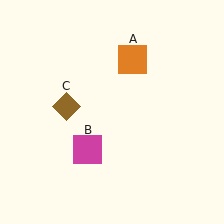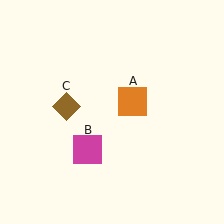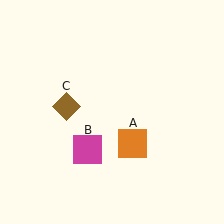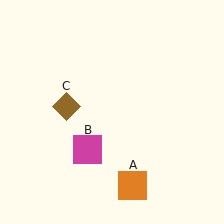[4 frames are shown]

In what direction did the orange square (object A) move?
The orange square (object A) moved down.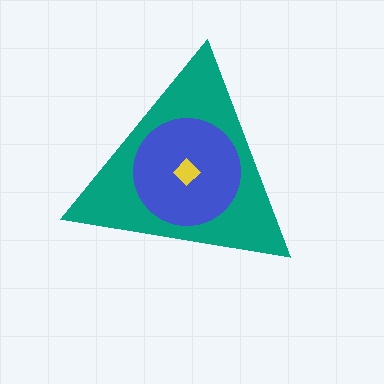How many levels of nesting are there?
3.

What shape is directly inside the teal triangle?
The blue circle.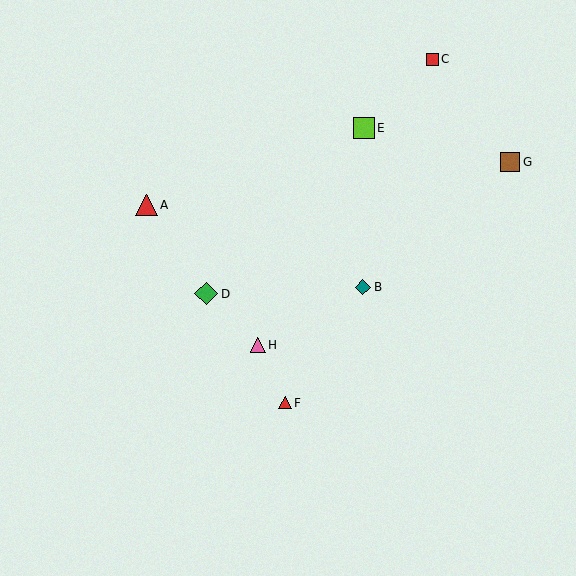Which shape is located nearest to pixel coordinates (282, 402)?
The red triangle (labeled F) at (285, 403) is nearest to that location.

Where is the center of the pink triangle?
The center of the pink triangle is at (258, 345).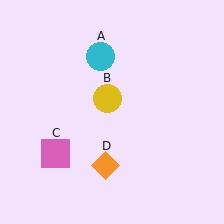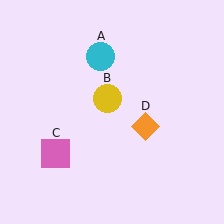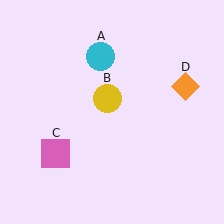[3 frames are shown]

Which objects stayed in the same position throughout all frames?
Cyan circle (object A) and yellow circle (object B) and pink square (object C) remained stationary.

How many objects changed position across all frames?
1 object changed position: orange diamond (object D).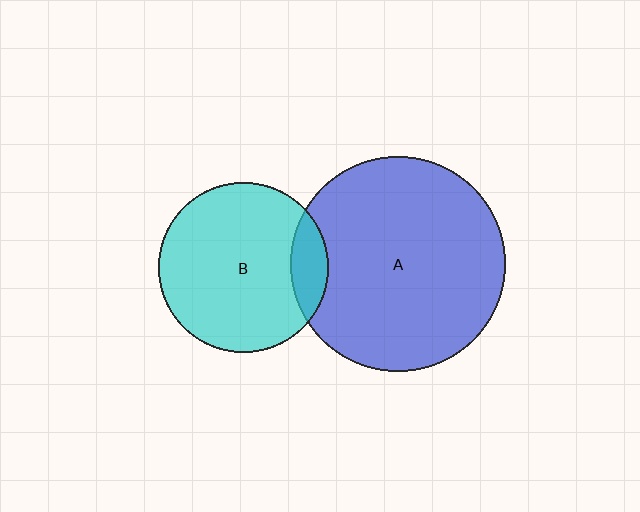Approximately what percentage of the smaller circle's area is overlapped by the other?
Approximately 15%.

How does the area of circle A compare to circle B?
Approximately 1.6 times.